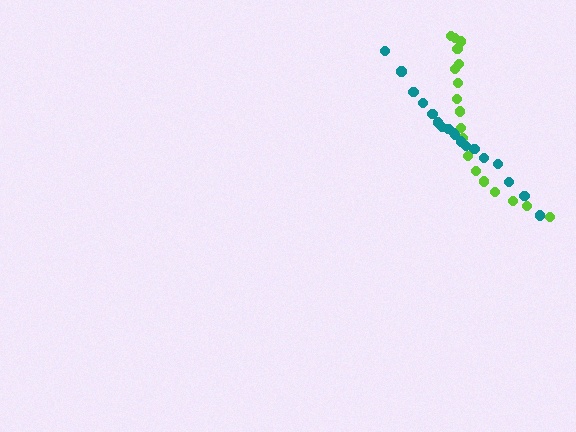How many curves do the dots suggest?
There are 2 distinct paths.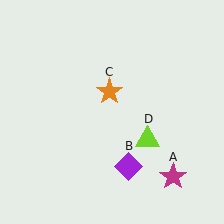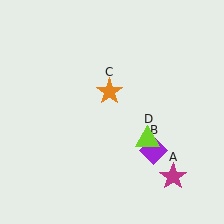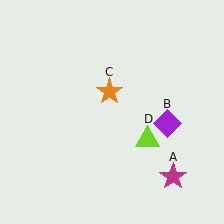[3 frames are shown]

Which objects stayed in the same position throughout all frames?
Magenta star (object A) and orange star (object C) and lime triangle (object D) remained stationary.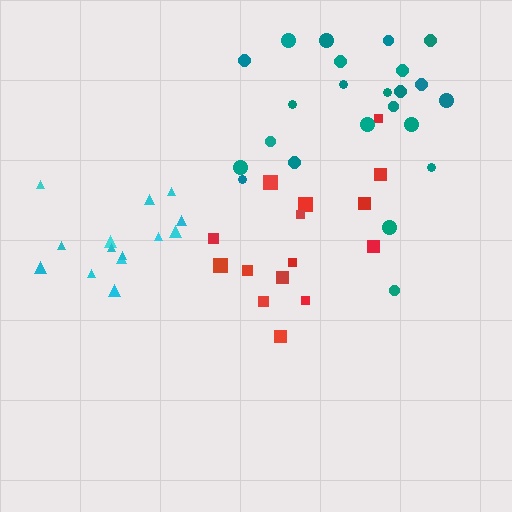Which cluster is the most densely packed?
Cyan.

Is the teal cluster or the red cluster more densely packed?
Teal.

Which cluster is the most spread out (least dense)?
Red.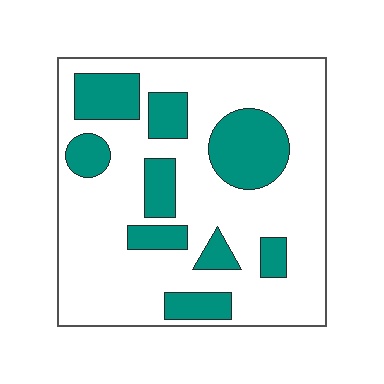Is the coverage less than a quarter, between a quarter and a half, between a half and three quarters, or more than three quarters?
Between a quarter and a half.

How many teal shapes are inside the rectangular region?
9.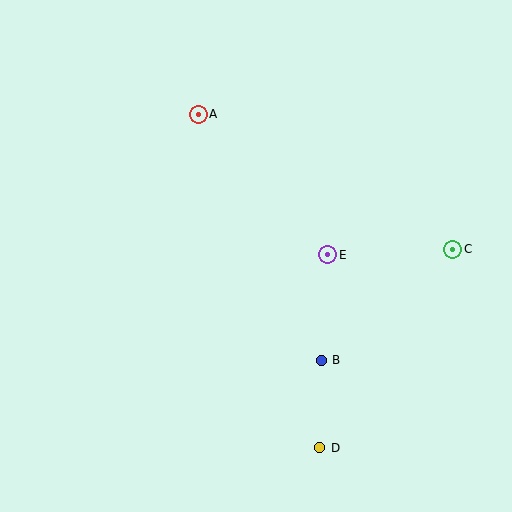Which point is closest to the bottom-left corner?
Point D is closest to the bottom-left corner.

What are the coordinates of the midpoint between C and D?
The midpoint between C and D is at (386, 349).